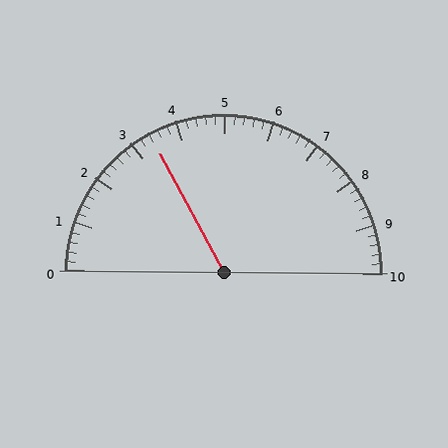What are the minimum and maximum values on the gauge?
The gauge ranges from 0 to 10.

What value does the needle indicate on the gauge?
The needle indicates approximately 3.4.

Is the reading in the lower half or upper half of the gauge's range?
The reading is in the lower half of the range (0 to 10).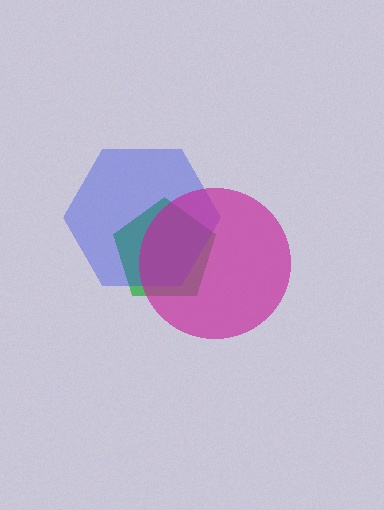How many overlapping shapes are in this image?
There are 3 overlapping shapes in the image.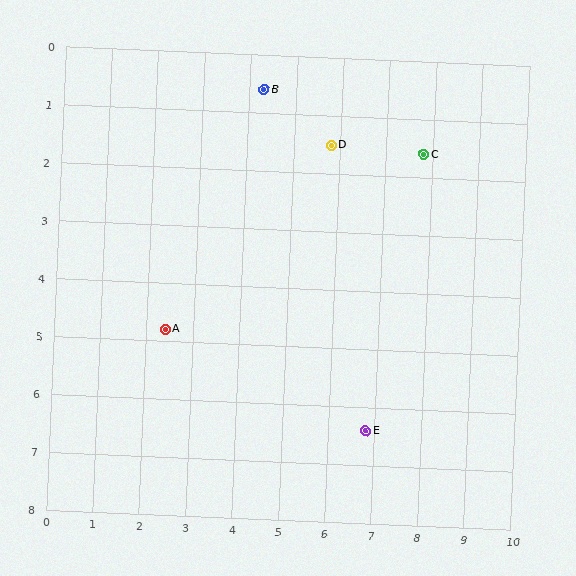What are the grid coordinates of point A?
Point A is at approximately (2.4, 4.8).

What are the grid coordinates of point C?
Point C is at approximately (7.8, 1.6).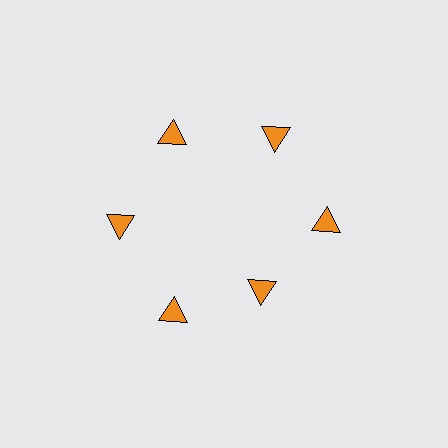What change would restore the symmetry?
The symmetry would be restored by moving it outward, back onto the ring so that all 6 triangles sit at equal angles and equal distance from the center.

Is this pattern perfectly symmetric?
No. The 6 orange triangles are arranged in a ring, but one element near the 5 o'clock position is pulled inward toward the center, breaking the 6-fold rotational symmetry.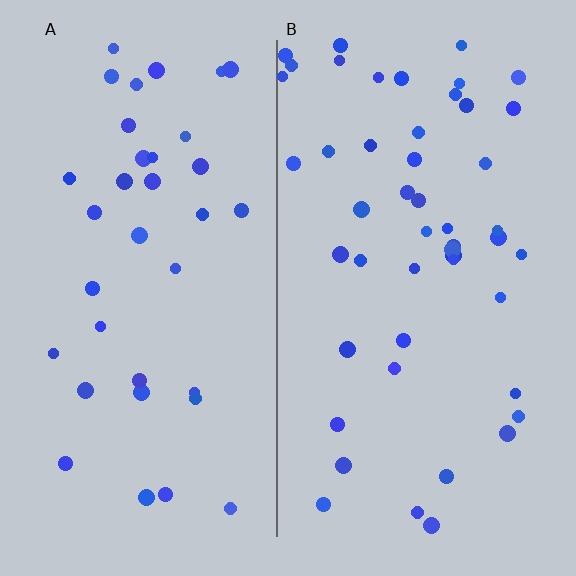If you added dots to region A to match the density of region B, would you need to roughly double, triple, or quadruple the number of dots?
Approximately double.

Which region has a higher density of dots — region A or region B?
B (the right).